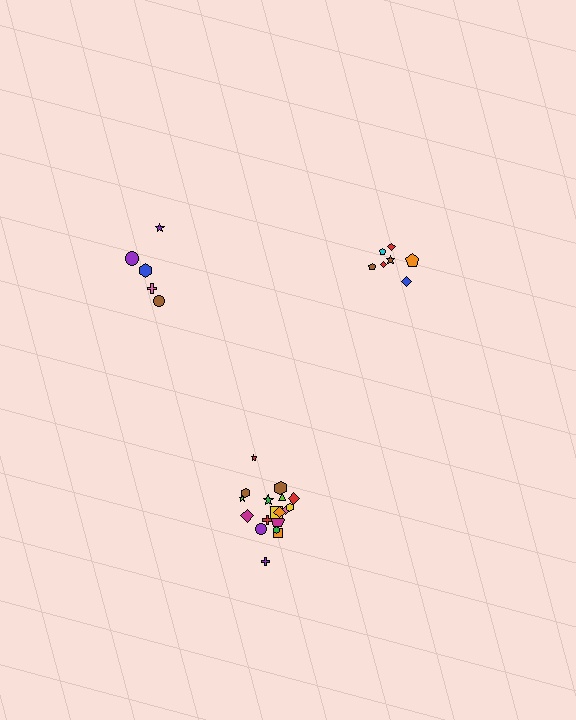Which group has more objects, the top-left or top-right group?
The top-right group.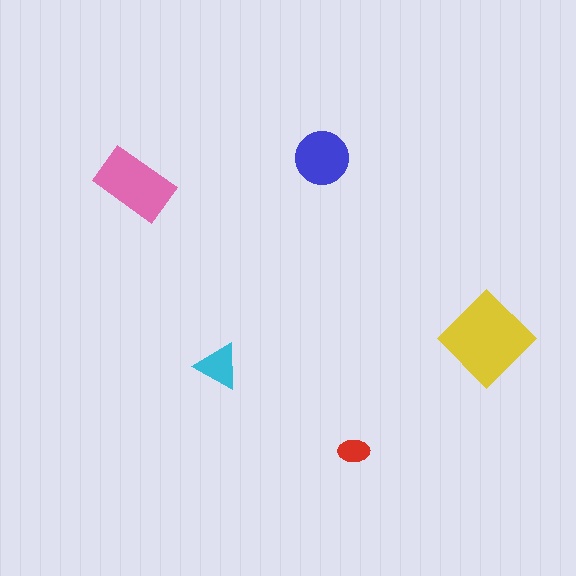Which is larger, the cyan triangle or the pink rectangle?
The pink rectangle.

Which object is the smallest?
The red ellipse.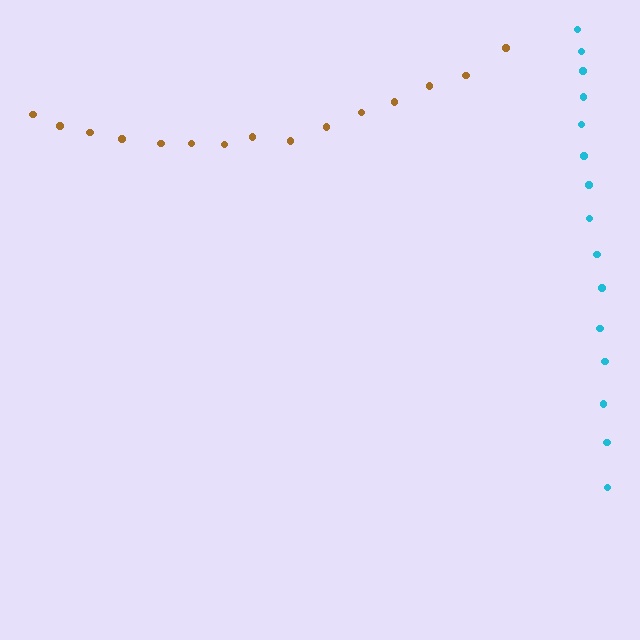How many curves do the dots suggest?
There are 2 distinct paths.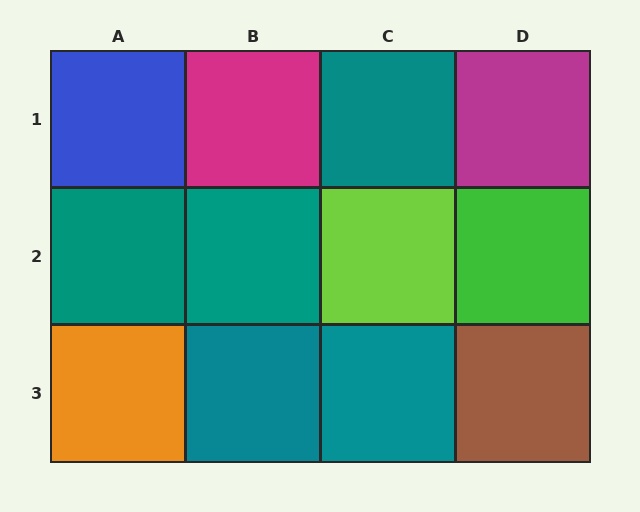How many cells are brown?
1 cell is brown.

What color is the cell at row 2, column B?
Teal.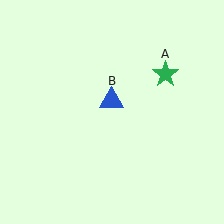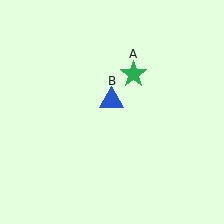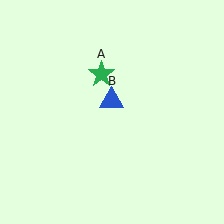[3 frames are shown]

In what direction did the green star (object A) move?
The green star (object A) moved left.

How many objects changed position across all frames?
1 object changed position: green star (object A).